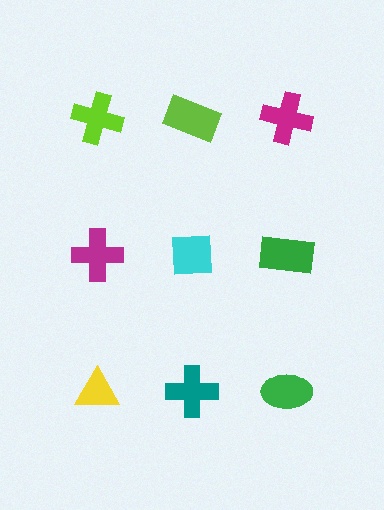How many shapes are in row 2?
3 shapes.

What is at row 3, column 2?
A teal cross.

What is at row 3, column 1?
A yellow triangle.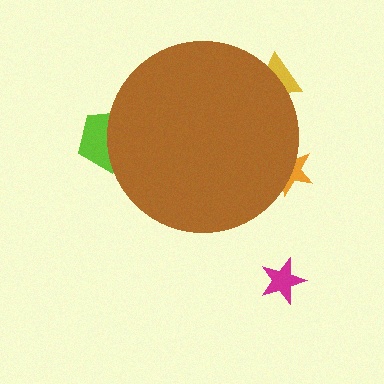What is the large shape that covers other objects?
A brown circle.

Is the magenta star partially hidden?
No, the magenta star is fully visible.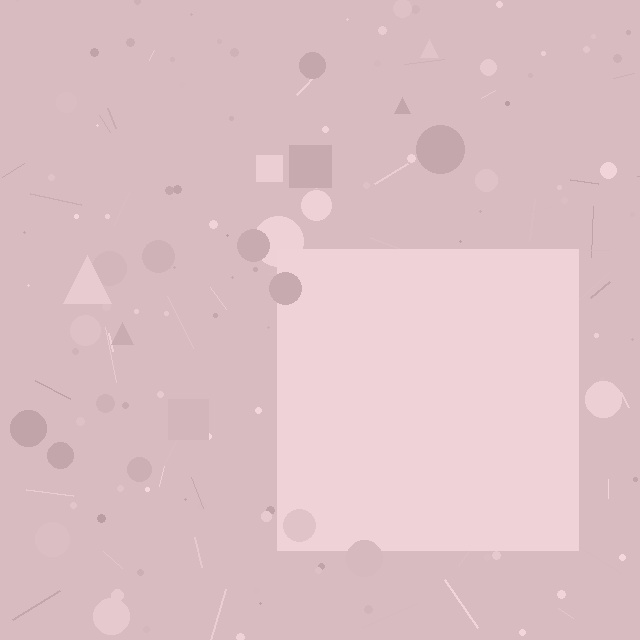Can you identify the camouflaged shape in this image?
The camouflaged shape is a square.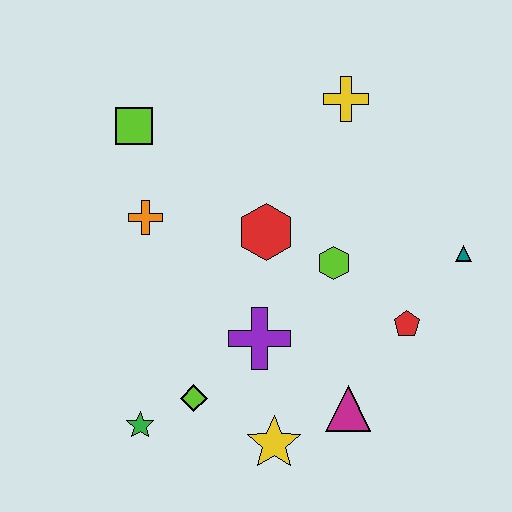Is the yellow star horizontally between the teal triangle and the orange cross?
Yes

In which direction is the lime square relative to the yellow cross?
The lime square is to the left of the yellow cross.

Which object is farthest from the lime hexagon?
The green star is farthest from the lime hexagon.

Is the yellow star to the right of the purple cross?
Yes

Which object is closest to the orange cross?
The lime square is closest to the orange cross.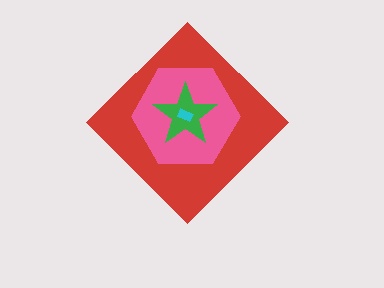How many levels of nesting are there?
4.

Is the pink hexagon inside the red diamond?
Yes.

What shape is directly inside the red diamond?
The pink hexagon.